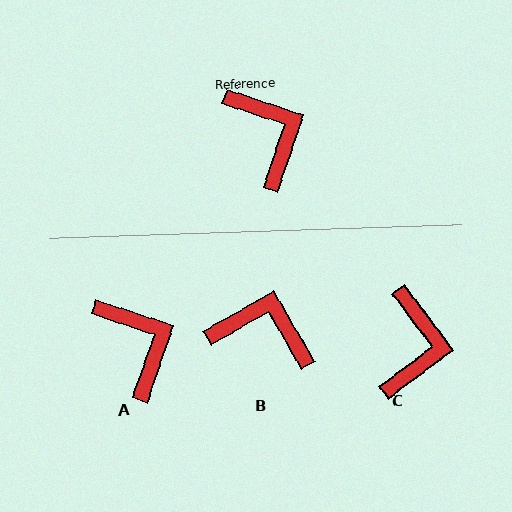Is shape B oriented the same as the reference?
No, it is off by about 49 degrees.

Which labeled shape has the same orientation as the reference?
A.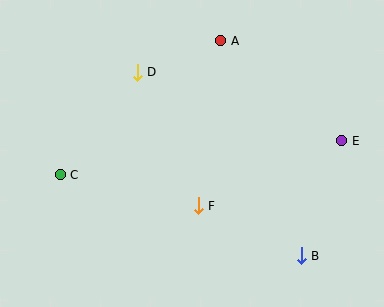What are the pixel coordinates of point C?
Point C is at (60, 175).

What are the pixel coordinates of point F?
Point F is at (198, 206).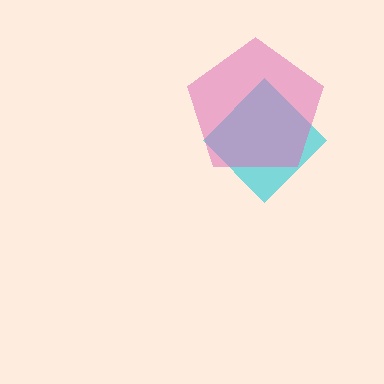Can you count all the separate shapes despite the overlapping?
Yes, there are 2 separate shapes.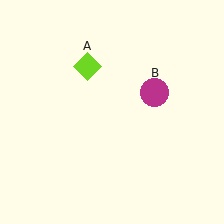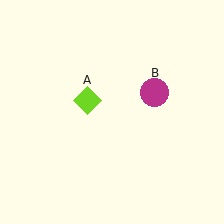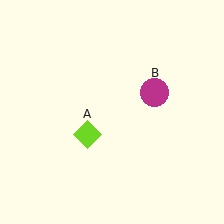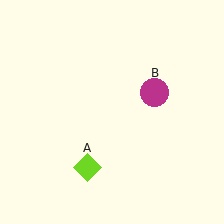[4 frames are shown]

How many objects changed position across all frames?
1 object changed position: lime diamond (object A).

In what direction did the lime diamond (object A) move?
The lime diamond (object A) moved down.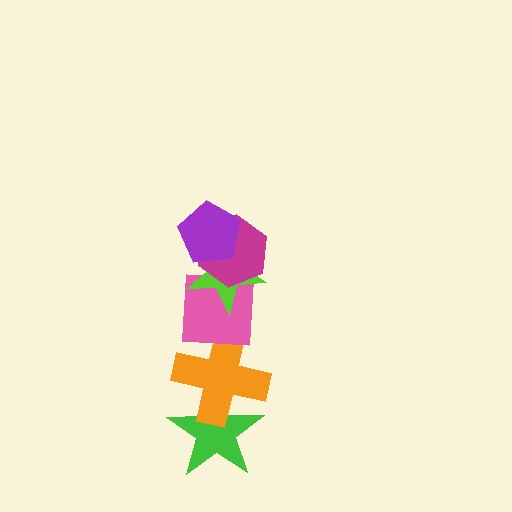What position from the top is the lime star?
The lime star is 3rd from the top.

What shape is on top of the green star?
The orange cross is on top of the green star.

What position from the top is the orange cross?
The orange cross is 5th from the top.